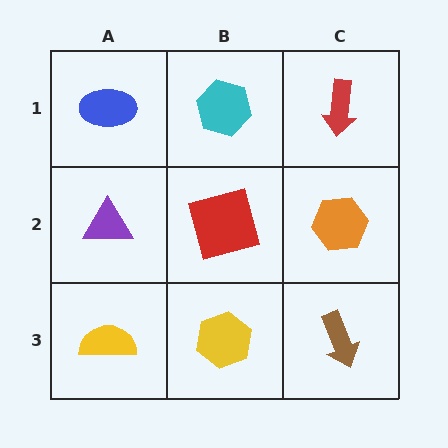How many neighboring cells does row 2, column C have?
3.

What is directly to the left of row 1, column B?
A blue ellipse.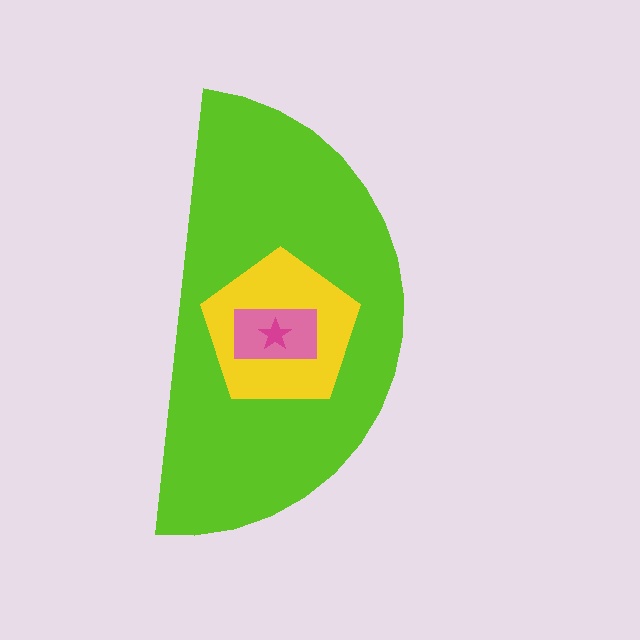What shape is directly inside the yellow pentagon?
The pink rectangle.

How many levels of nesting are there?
4.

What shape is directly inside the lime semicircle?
The yellow pentagon.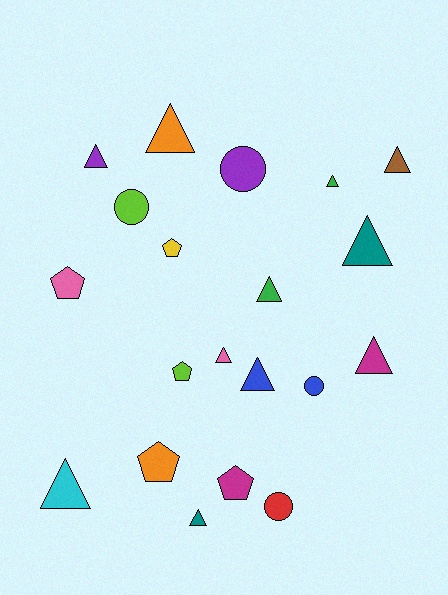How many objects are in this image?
There are 20 objects.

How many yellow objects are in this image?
There is 1 yellow object.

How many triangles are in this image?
There are 11 triangles.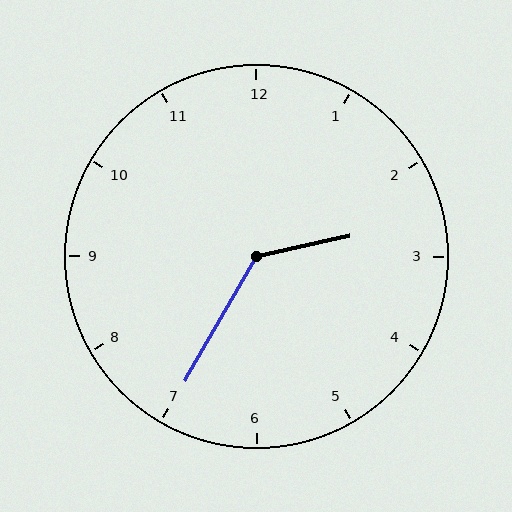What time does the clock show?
2:35.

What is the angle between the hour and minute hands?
Approximately 132 degrees.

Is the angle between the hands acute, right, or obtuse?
It is obtuse.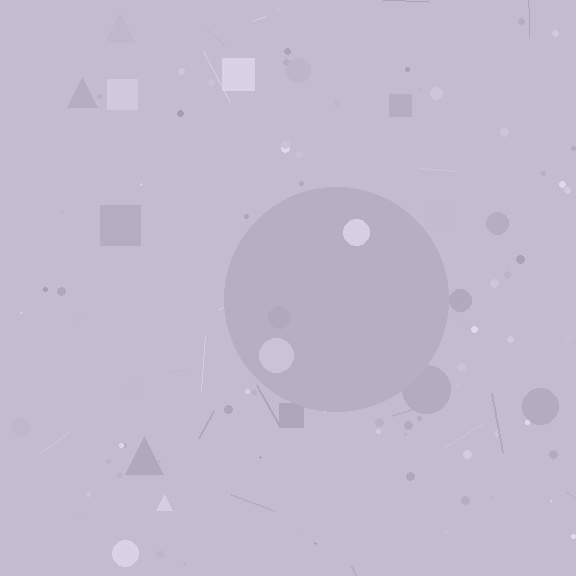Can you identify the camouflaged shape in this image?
The camouflaged shape is a circle.